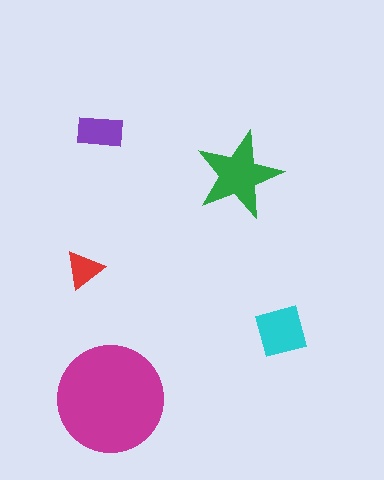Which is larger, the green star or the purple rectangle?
The green star.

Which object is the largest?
The magenta circle.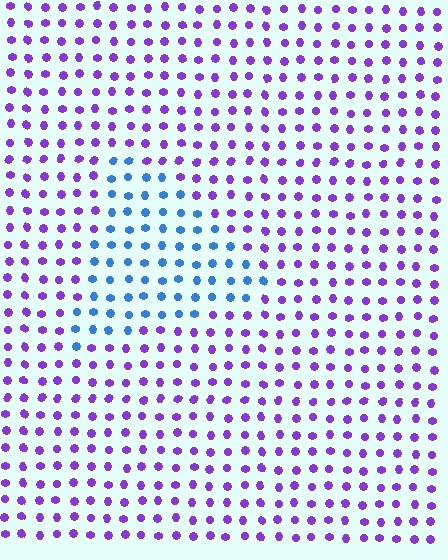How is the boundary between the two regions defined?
The boundary is defined purely by a slight shift in hue (about 59 degrees). Spacing, size, and orientation are identical on both sides.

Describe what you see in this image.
The image is filled with small purple elements in a uniform arrangement. A triangle-shaped region is visible where the elements are tinted to a slightly different hue, forming a subtle color boundary.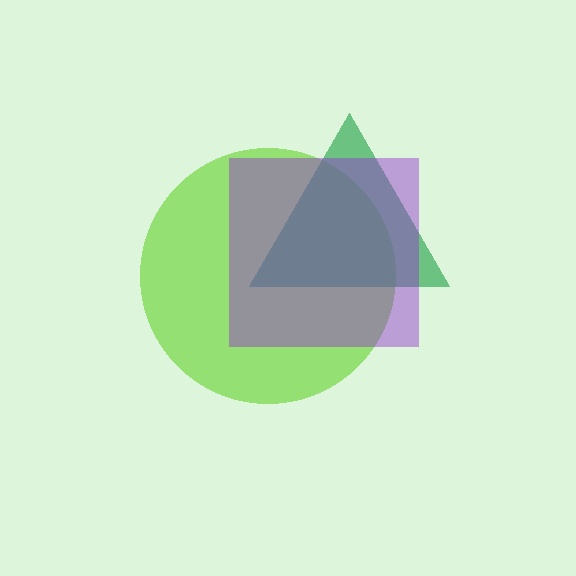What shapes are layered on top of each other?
The layered shapes are: a lime circle, a green triangle, a purple square.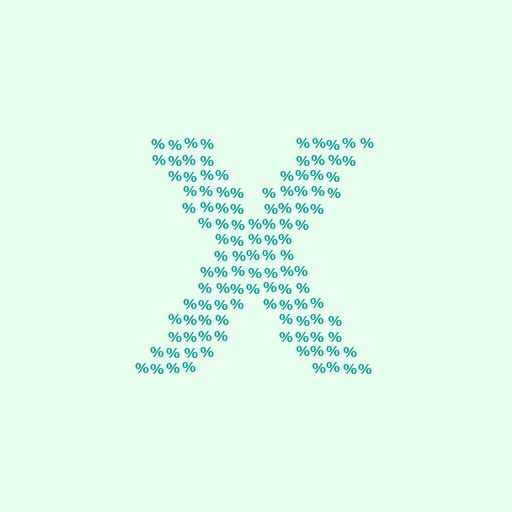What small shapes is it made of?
It is made of small percent signs.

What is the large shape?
The large shape is the letter X.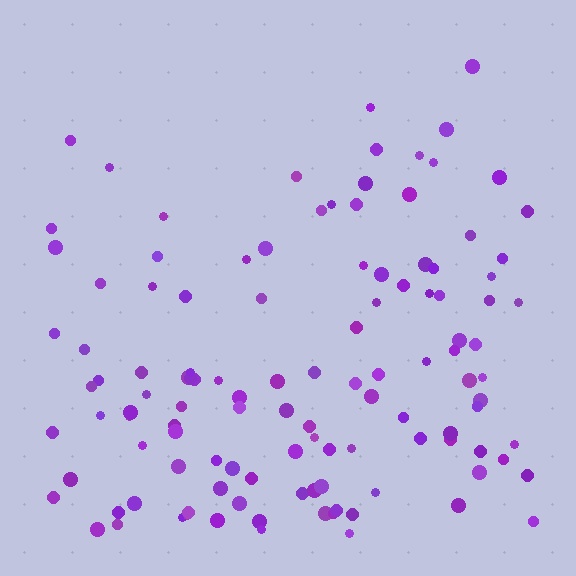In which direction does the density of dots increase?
From top to bottom, with the bottom side densest.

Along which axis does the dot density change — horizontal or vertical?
Vertical.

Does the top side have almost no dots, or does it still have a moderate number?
Still a moderate number, just noticeably fewer than the bottom.